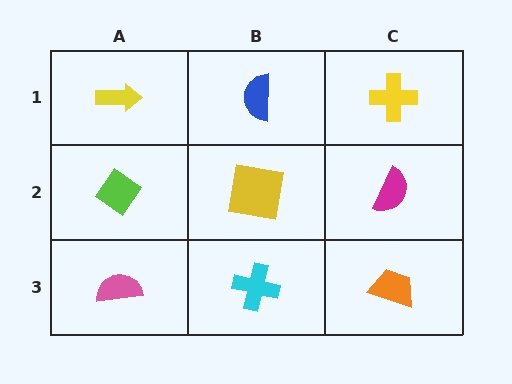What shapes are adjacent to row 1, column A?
A lime diamond (row 2, column A), a blue semicircle (row 1, column B).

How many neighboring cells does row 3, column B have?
3.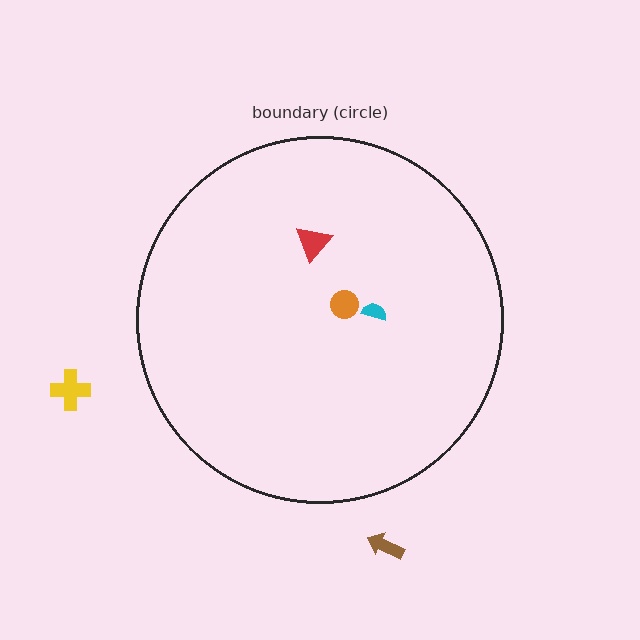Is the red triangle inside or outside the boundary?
Inside.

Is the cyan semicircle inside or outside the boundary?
Inside.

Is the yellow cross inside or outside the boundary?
Outside.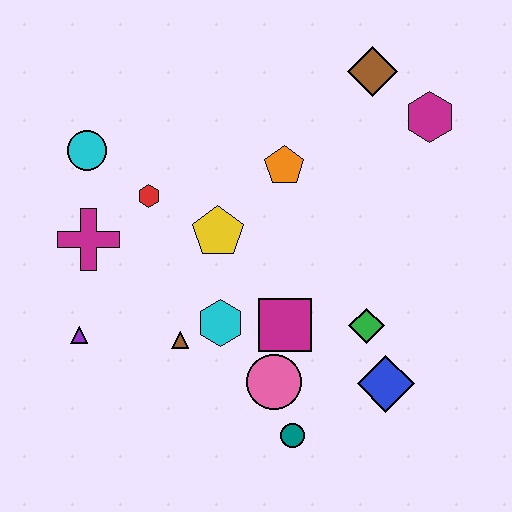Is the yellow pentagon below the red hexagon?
Yes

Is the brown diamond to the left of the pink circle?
No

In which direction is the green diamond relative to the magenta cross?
The green diamond is to the right of the magenta cross.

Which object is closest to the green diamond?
The blue diamond is closest to the green diamond.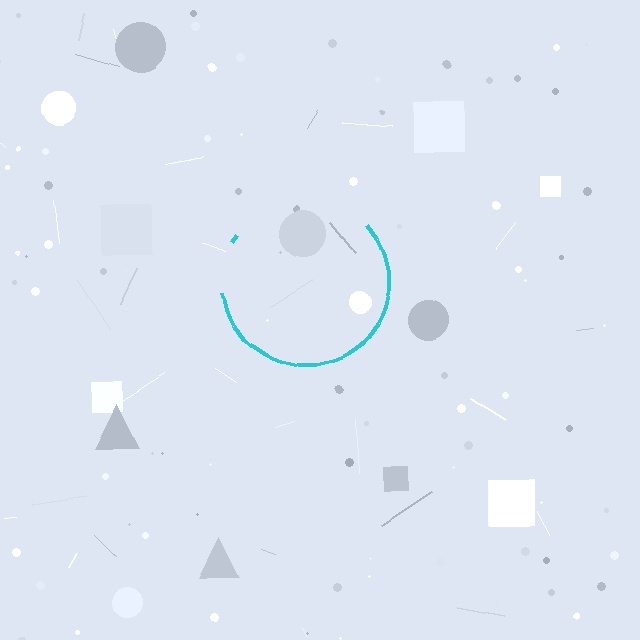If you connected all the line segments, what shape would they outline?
They would outline a circle.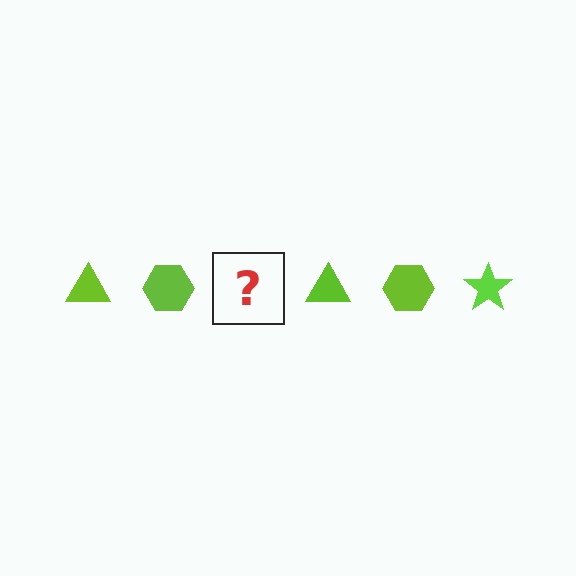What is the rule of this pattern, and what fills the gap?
The rule is that the pattern cycles through triangle, hexagon, star shapes in lime. The gap should be filled with a lime star.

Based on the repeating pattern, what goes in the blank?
The blank should be a lime star.